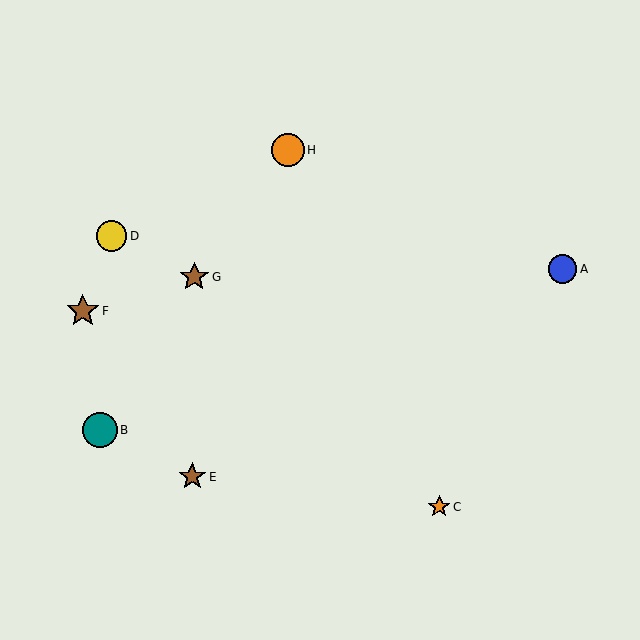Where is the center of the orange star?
The center of the orange star is at (439, 507).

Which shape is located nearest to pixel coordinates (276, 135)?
The orange circle (labeled H) at (288, 150) is nearest to that location.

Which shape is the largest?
The teal circle (labeled B) is the largest.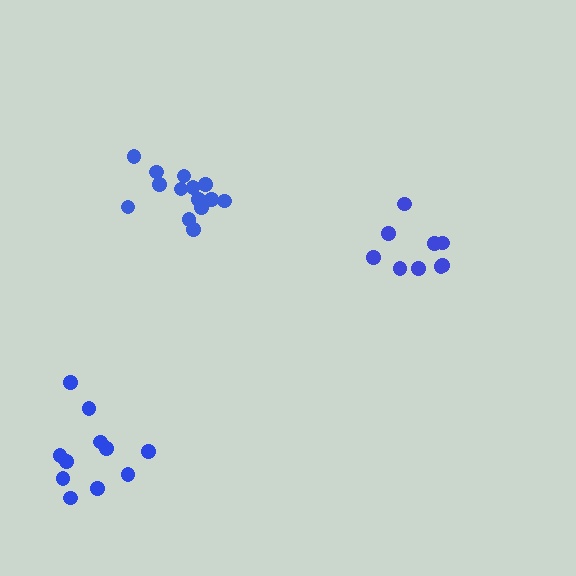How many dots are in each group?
Group 1: 14 dots, Group 2: 11 dots, Group 3: 9 dots (34 total).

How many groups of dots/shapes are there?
There are 3 groups.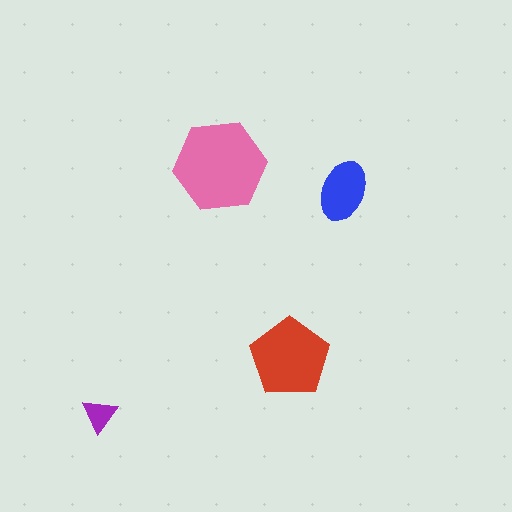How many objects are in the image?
There are 4 objects in the image.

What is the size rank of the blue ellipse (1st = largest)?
3rd.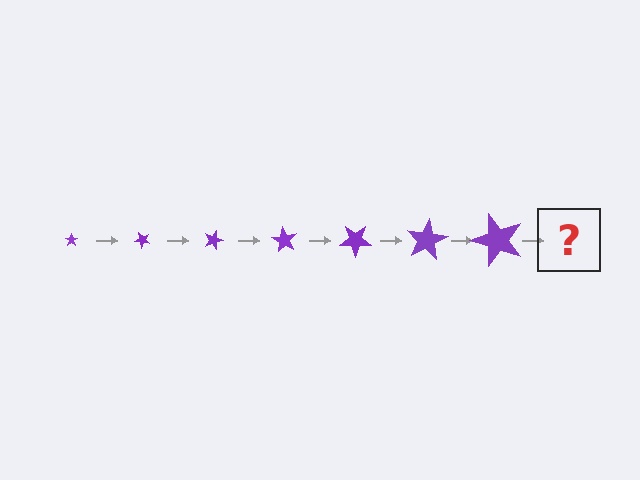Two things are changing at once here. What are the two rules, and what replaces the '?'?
The two rules are that the star grows larger each step and it rotates 45 degrees each step. The '?' should be a star, larger than the previous one and rotated 315 degrees from the start.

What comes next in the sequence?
The next element should be a star, larger than the previous one and rotated 315 degrees from the start.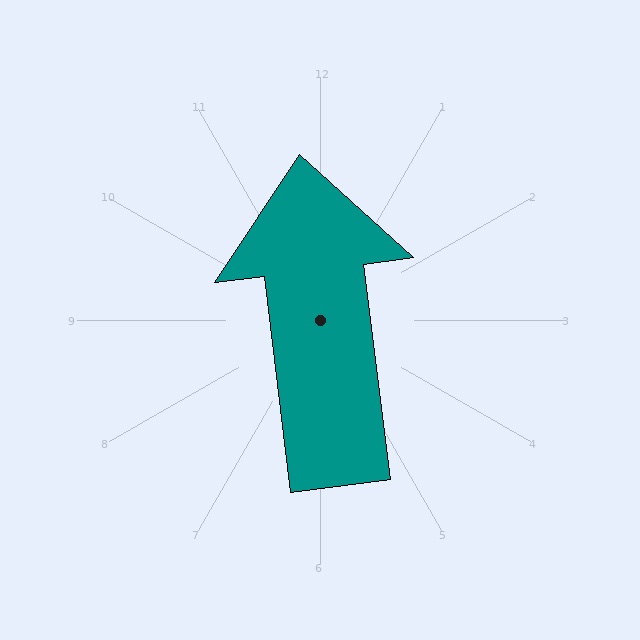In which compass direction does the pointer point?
North.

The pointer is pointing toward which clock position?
Roughly 12 o'clock.